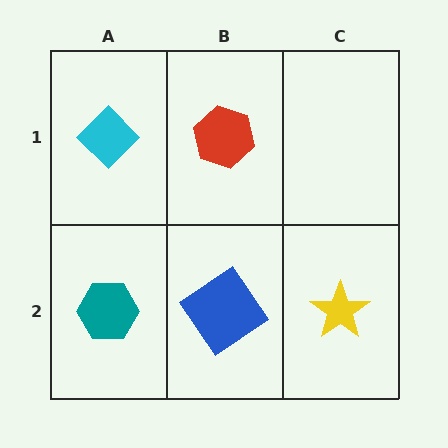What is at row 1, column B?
A red hexagon.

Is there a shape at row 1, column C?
No, that cell is empty.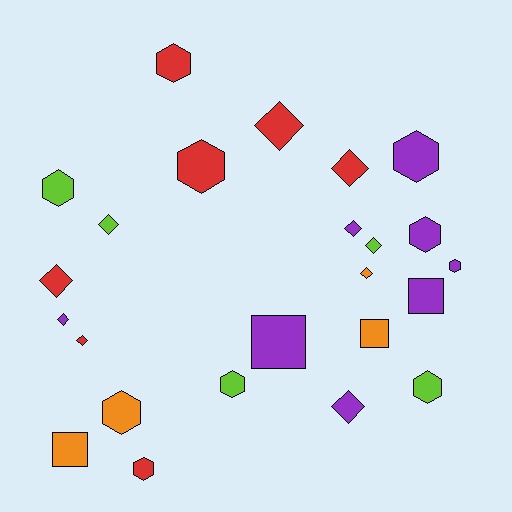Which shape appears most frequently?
Hexagon, with 10 objects.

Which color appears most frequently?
Purple, with 8 objects.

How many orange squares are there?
There are 2 orange squares.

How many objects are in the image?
There are 24 objects.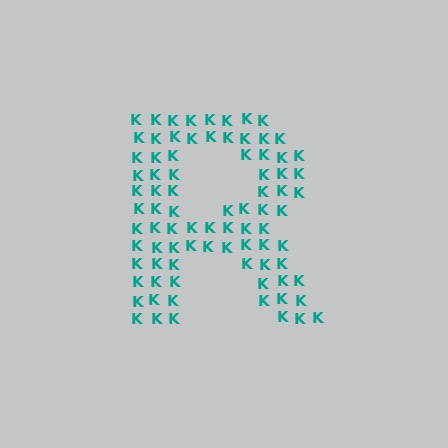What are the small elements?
The small elements are letter K's.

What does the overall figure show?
The overall figure shows the letter R.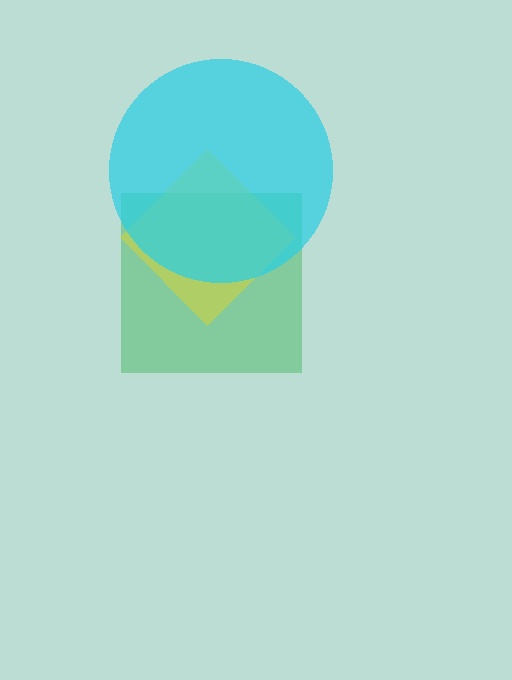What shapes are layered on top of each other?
The layered shapes are: a green square, a yellow diamond, a cyan circle.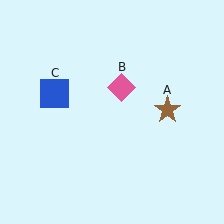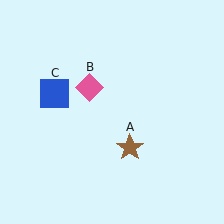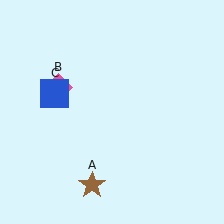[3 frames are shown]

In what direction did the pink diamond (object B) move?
The pink diamond (object B) moved left.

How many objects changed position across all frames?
2 objects changed position: brown star (object A), pink diamond (object B).